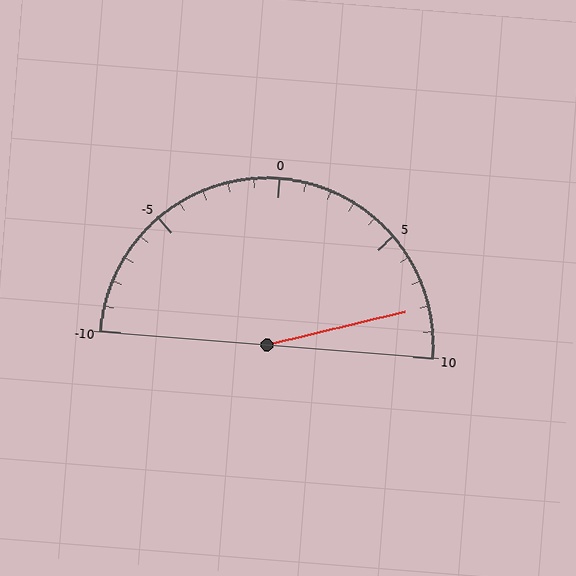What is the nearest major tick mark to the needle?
The nearest major tick mark is 10.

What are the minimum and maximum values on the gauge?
The gauge ranges from -10 to 10.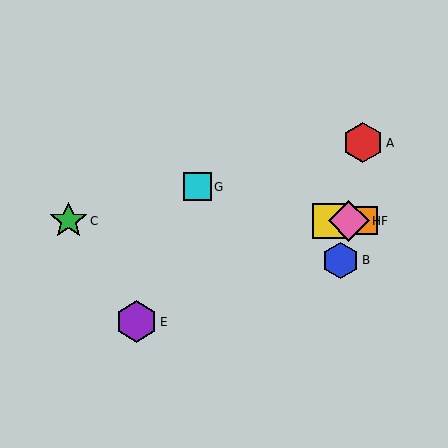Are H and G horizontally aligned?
No, H is at y≈221 and G is at y≈187.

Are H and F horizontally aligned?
Yes, both are at y≈221.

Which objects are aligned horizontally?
Objects C, D, F, H are aligned horizontally.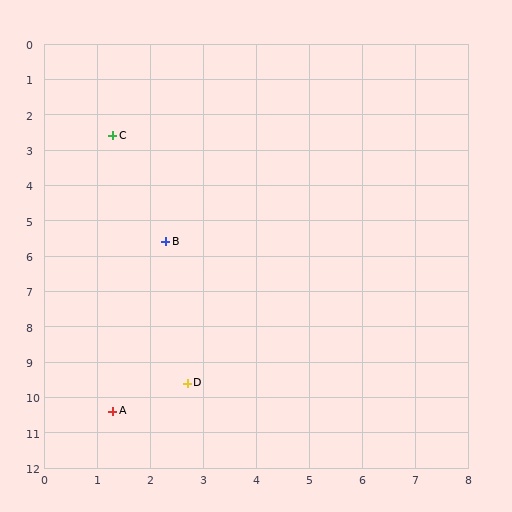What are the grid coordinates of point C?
Point C is at approximately (1.3, 2.6).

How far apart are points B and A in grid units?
Points B and A are about 4.9 grid units apart.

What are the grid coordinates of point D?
Point D is at approximately (2.7, 9.6).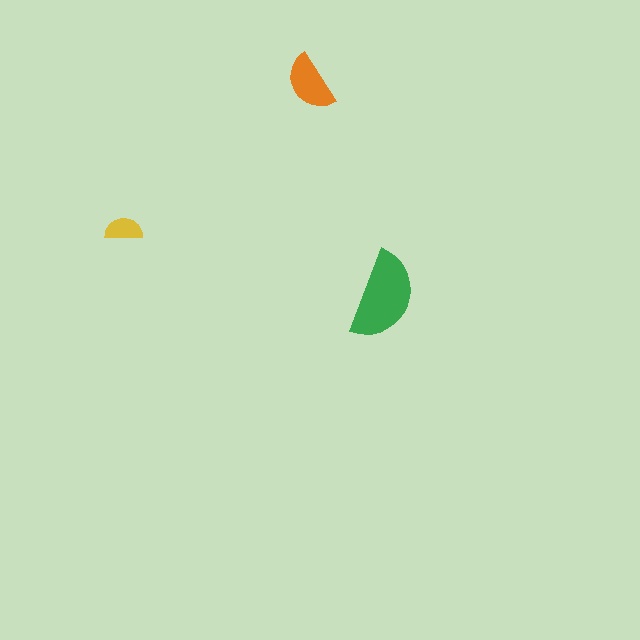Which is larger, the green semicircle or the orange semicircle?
The green one.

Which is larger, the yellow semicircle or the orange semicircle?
The orange one.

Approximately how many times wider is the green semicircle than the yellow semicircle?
About 2.5 times wider.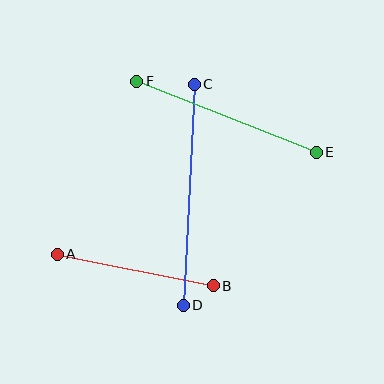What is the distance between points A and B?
The distance is approximately 159 pixels.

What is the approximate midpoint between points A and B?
The midpoint is at approximately (135, 270) pixels.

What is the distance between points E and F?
The distance is approximately 193 pixels.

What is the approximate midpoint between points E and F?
The midpoint is at approximately (227, 117) pixels.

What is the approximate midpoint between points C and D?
The midpoint is at approximately (189, 195) pixels.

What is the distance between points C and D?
The distance is approximately 221 pixels.